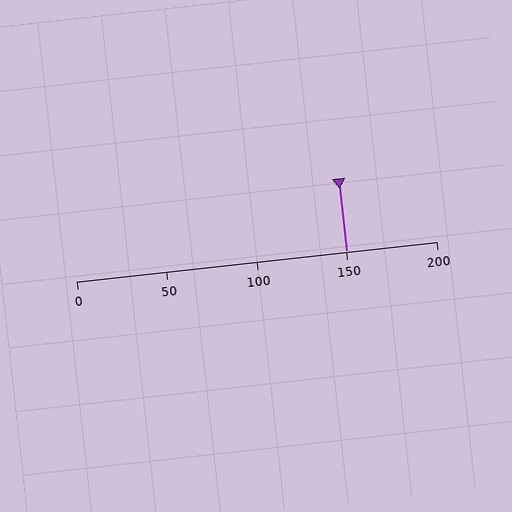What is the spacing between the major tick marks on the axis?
The major ticks are spaced 50 apart.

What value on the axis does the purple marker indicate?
The marker indicates approximately 150.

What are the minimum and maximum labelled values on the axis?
The axis runs from 0 to 200.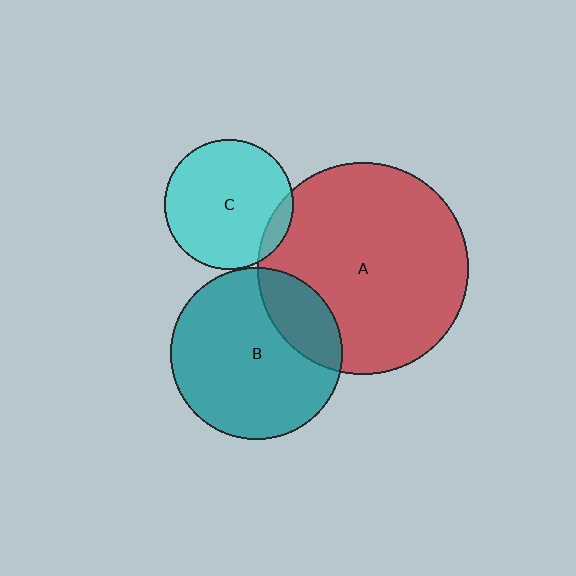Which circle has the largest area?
Circle A (red).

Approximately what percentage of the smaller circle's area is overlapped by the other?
Approximately 20%.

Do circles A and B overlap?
Yes.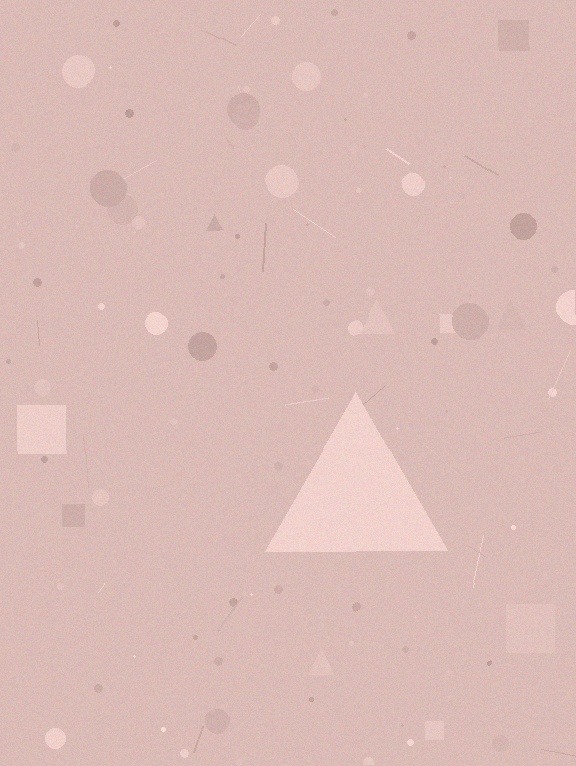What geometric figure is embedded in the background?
A triangle is embedded in the background.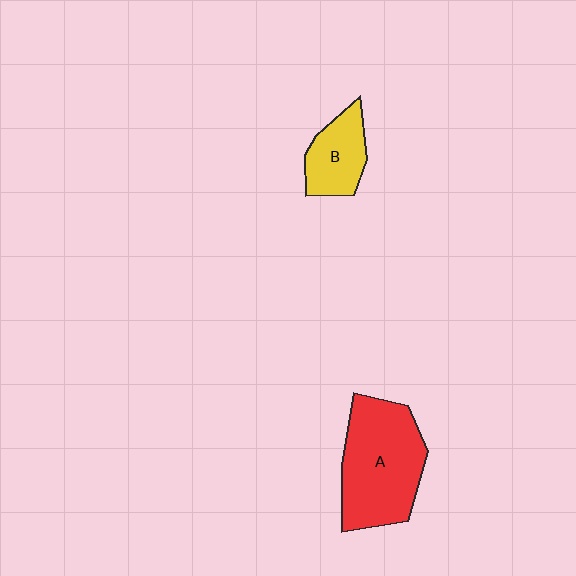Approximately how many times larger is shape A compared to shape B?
Approximately 2.1 times.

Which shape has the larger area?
Shape A (red).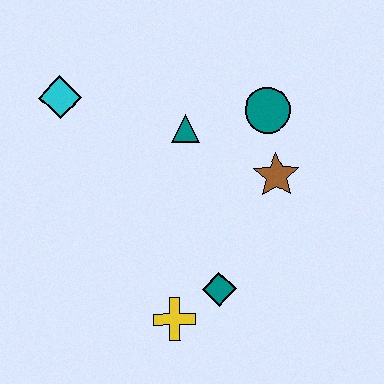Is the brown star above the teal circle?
No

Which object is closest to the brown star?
The teal circle is closest to the brown star.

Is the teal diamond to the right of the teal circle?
No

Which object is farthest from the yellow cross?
The cyan diamond is farthest from the yellow cross.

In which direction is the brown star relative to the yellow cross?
The brown star is above the yellow cross.